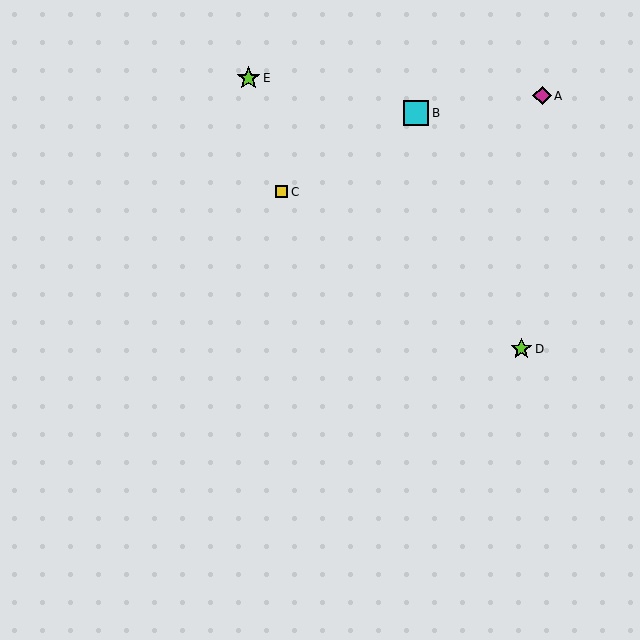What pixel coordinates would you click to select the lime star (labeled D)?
Click at (521, 349) to select the lime star D.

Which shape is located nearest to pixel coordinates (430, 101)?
The cyan square (labeled B) at (416, 113) is nearest to that location.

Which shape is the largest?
The cyan square (labeled B) is the largest.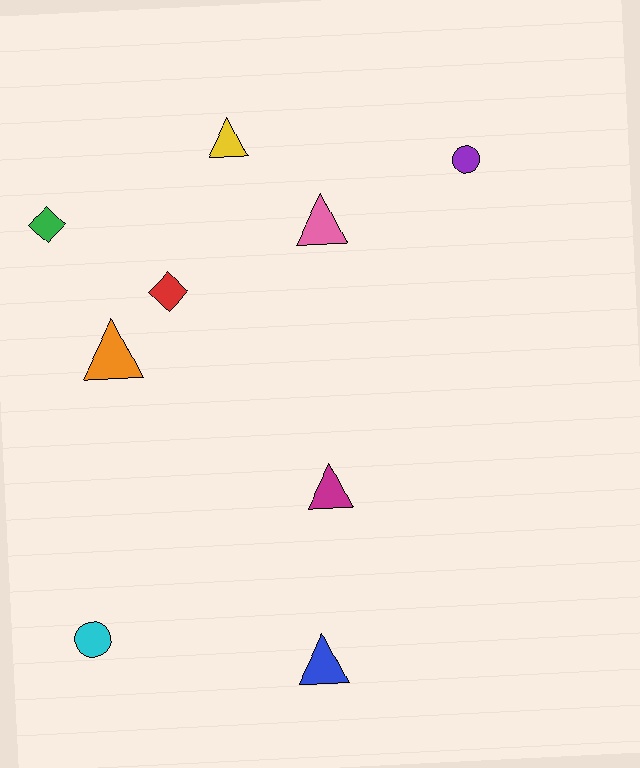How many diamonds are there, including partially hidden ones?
There are 2 diamonds.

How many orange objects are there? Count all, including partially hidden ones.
There is 1 orange object.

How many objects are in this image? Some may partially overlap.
There are 9 objects.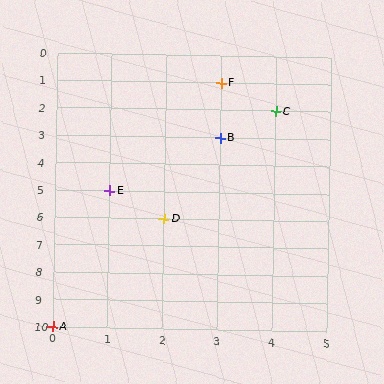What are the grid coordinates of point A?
Point A is at grid coordinates (0, 10).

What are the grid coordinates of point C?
Point C is at grid coordinates (4, 2).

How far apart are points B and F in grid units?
Points B and F are 2 rows apart.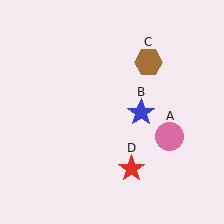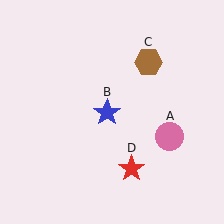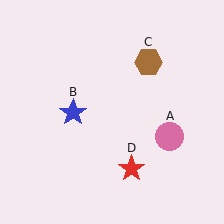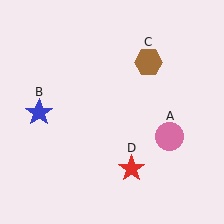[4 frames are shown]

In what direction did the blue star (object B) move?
The blue star (object B) moved left.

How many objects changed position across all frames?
1 object changed position: blue star (object B).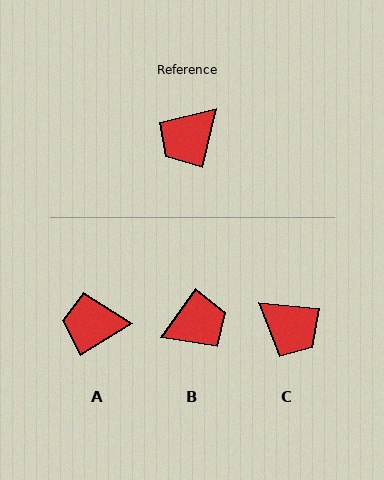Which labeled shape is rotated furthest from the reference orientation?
B, about 157 degrees away.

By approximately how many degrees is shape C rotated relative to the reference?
Approximately 97 degrees counter-clockwise.